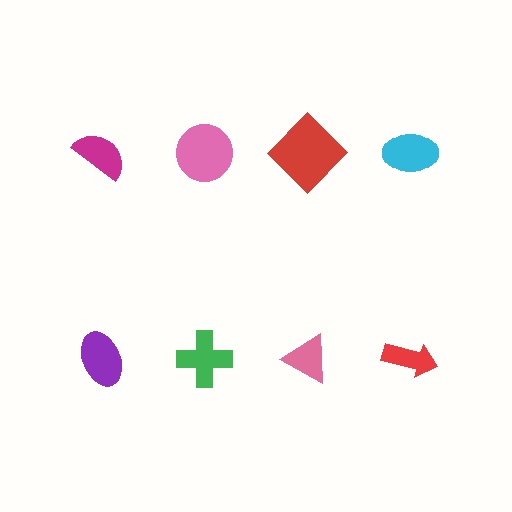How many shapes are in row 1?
4 shapes.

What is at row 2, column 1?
A purple ellipse.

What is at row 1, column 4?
A cyan ellipse.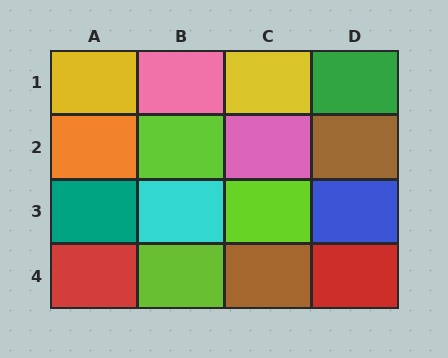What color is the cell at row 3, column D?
Blue.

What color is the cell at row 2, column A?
Orange.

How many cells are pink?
2 cells are pink.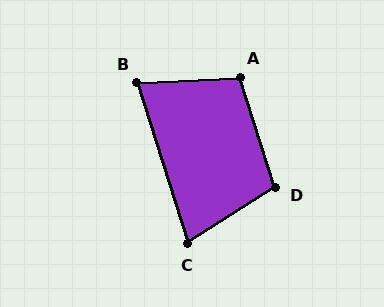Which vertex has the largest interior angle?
D, at approximately 105 degrees.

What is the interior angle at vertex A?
Approximately 105 degrees (obtuse).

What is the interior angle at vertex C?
Approximately 75 degrees (acute).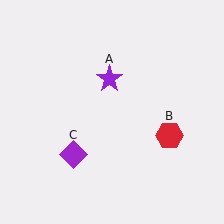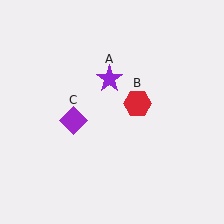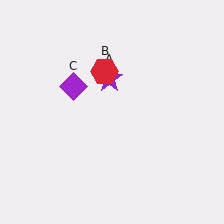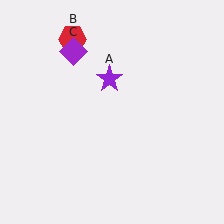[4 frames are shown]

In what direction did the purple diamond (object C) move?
The purple diamond (object C) moved up.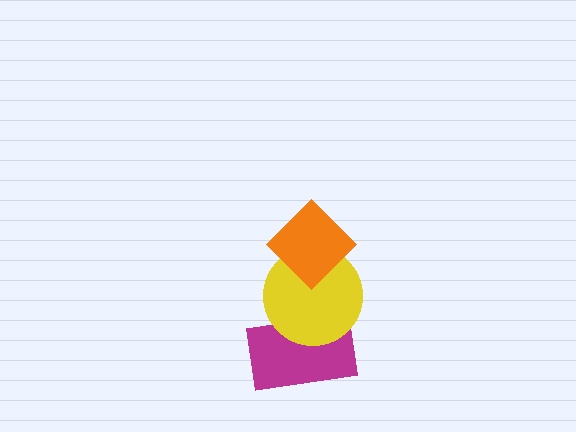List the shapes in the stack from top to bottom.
From top to bottom: the orange diamond, the yellow circle, the magenta rectangle.